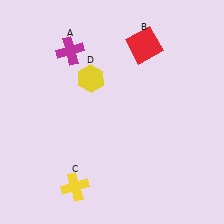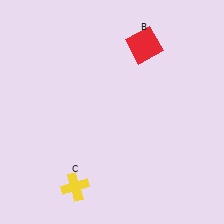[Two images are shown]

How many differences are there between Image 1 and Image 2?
There are 2 differences between the two images.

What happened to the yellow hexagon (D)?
The yellow hexagon (D) was removed in Image 2. It was in the top-left area of Image 1.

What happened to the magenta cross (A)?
The magenta cross (A) was removed in Image 2. It was in the top-left area of Image 1.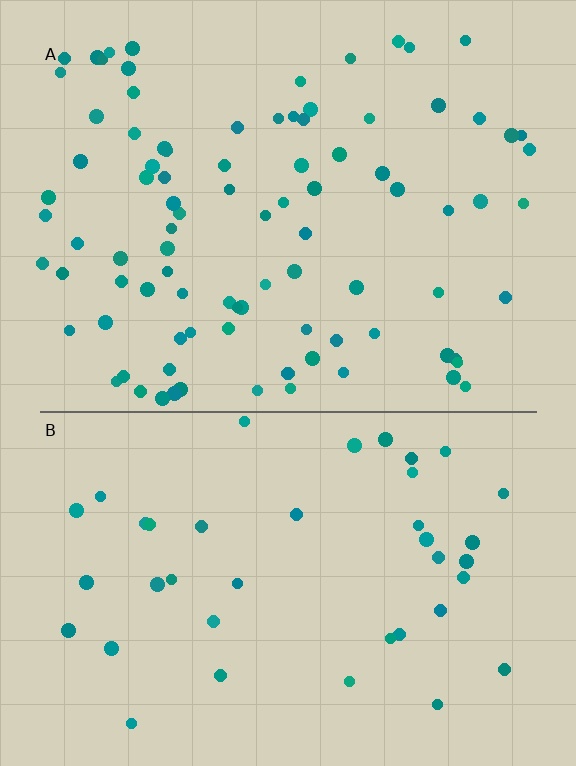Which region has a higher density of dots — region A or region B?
A (the top).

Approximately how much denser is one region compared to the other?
Approximately 2.3× — region A over region B.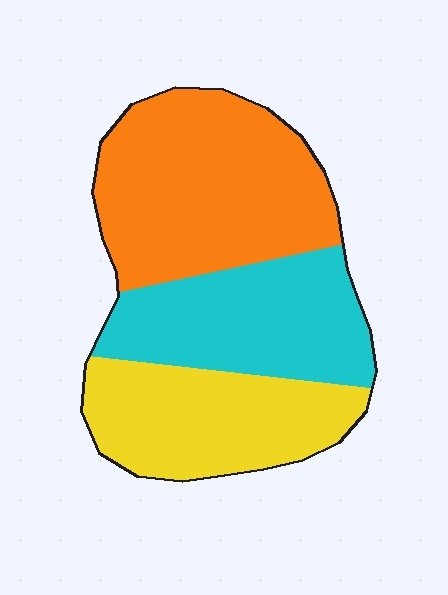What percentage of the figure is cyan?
Cyan takes up between a quarter and a half of the figure.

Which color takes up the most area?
Orange, at roughly 40%.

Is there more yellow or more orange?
Orange.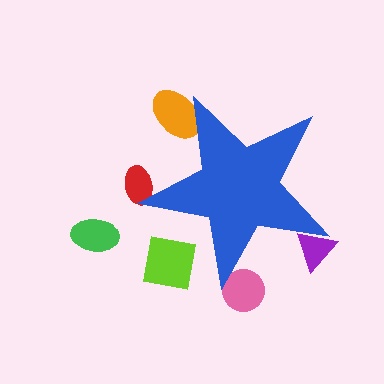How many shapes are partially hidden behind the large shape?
5 shapes are partially hidden.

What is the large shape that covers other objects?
A blue star.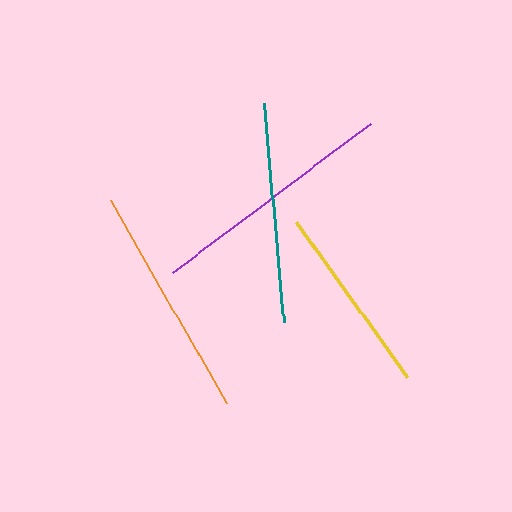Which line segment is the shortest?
The yellow line is the shortest at approximately 191 pixels.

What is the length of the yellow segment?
The yellow segment is approximately 191 pixels long.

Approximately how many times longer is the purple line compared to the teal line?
The purple line is approximately 1.1 times the length of the teal line.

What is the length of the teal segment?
The teal segment is approximately 220 pixels long.